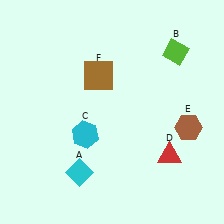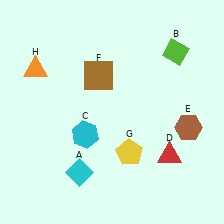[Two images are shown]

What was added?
A yellow pentagon (G), an orange triangle (H) were added in Image 2.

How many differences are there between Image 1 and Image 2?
There are 2 differences between the two images.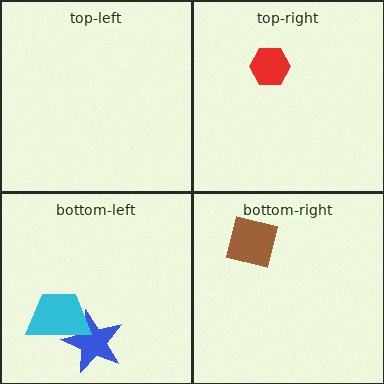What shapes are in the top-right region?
The red hexagon.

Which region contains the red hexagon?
The top-right region.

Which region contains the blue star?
The bottom-left region.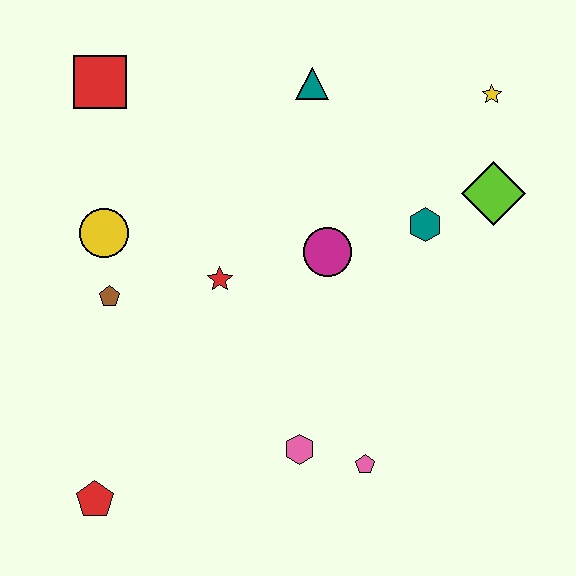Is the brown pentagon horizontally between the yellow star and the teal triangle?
No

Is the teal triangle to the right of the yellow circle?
Yes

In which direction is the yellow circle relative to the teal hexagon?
The yellow circle is to the left of the teal hexagon.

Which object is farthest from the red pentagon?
The yellow star is farthest from the red pentagon.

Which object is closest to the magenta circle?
The teal hexagon is closest to the magenta circle.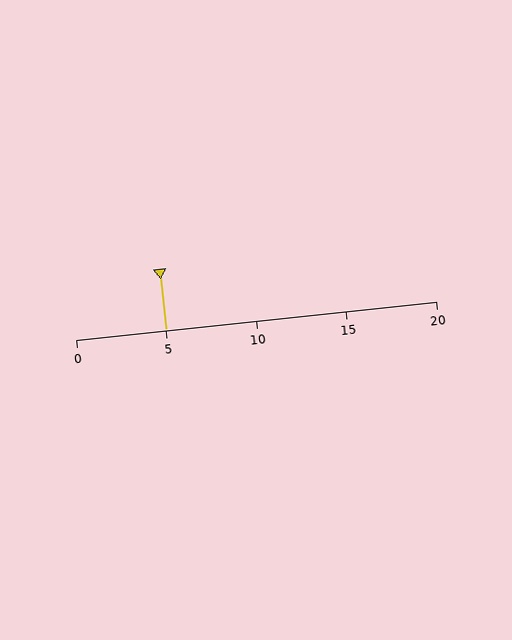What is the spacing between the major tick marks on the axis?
The major ticks are spaced 5 apart.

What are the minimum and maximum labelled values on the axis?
The axis runs from 0 to 20.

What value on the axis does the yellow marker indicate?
The marker indicates approximately 5.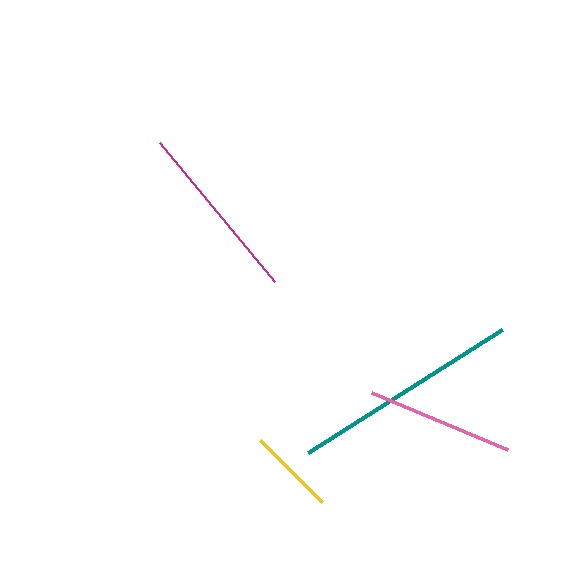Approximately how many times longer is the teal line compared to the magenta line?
The teal line is approximately 1.3 times the length of the magenta line.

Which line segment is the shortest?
The yellow line is the shortest at approximately 88 pixels.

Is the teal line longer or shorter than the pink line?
The teal line is longer than the pink line.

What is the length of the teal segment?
The teal segment is approximately 230 pixels long.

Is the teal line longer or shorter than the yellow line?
The teal line is longer than the yellow line.